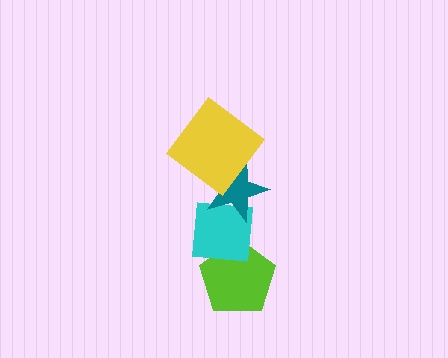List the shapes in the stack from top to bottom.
From top to bottom: the yellow diamond, the teal star, the cyan square, the lime pentagon.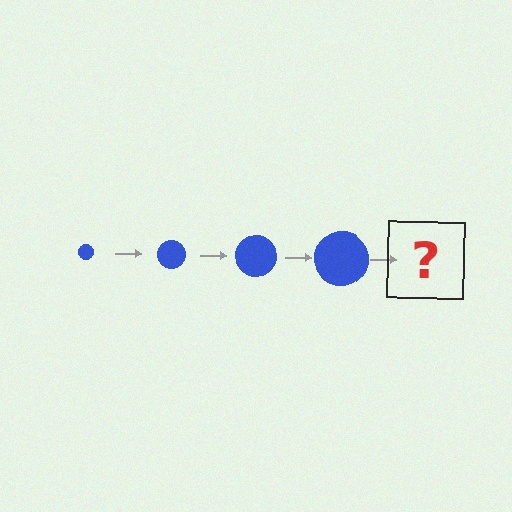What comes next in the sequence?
The next element should be a blue circle, larger than the previous one.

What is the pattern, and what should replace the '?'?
The pattern is that the circle gets progressively larger each step. The '?' should be a blue circle, larger than the previous one.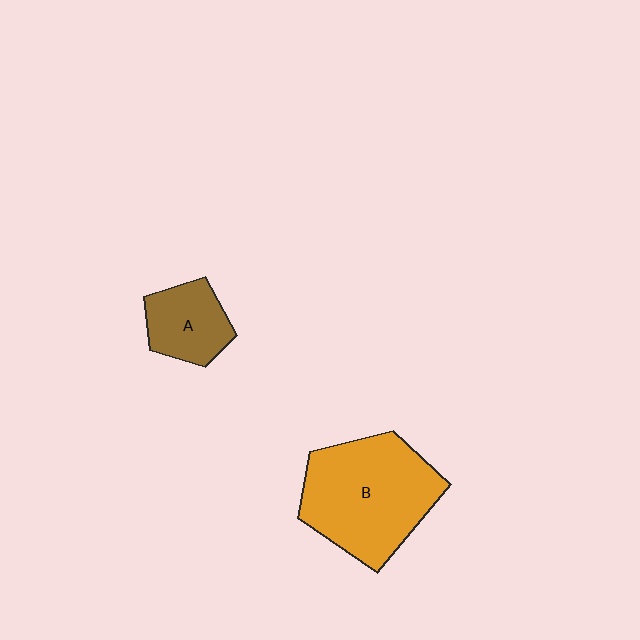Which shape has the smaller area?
Shape A (brown).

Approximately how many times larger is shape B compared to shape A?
Approximately 2.4 times.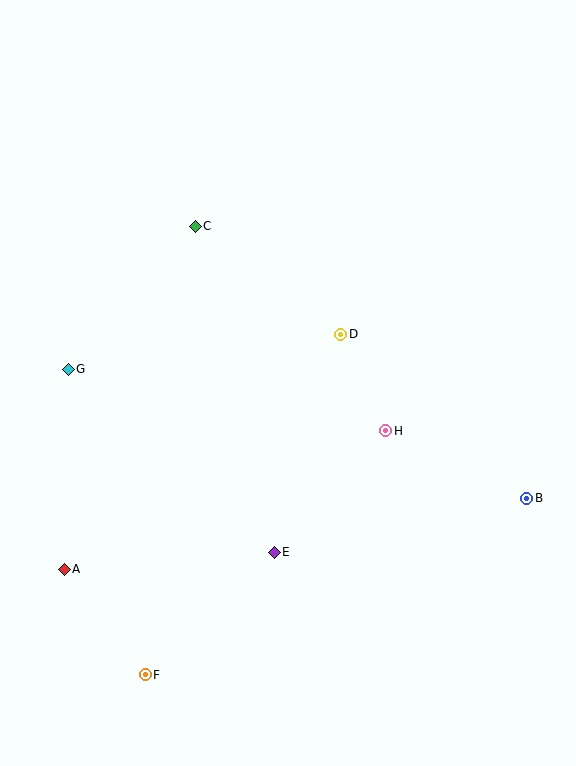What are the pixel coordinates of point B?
Point B is at (527, 498).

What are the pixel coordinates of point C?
Point C is at (195, 226).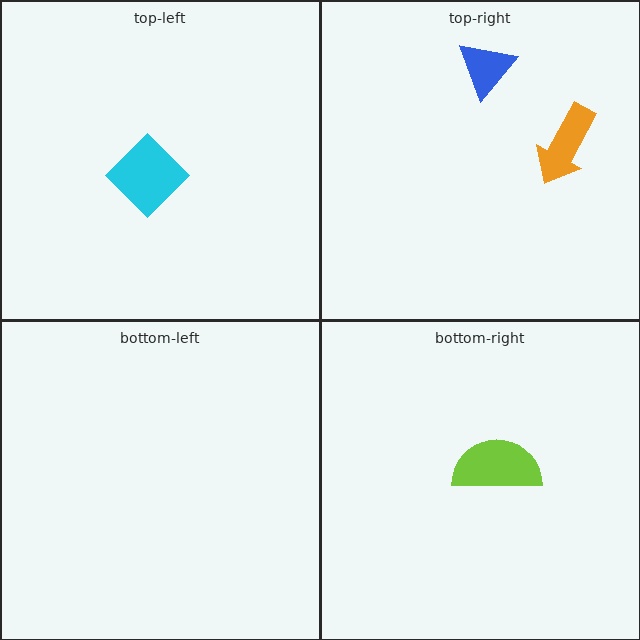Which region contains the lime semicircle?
The bottom-right region.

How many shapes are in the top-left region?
1.